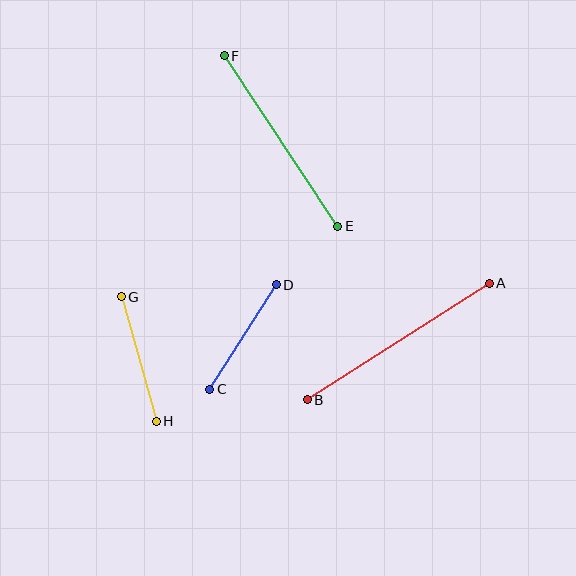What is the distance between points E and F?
The distance is approximately 205 pixels.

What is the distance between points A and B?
The distance is approximately 216 pixels.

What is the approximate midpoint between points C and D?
The midpoint is at approximately (243, 337) pixels.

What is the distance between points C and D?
The distance is approximately 124 pixels.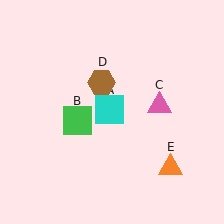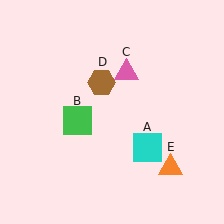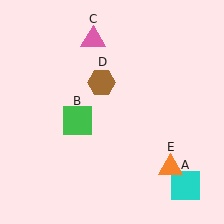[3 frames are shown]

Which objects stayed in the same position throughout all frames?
Green square (object B) and brown hexagon (object D) and orange triangle (object E) remained stationary.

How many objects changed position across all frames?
2 objects changed position: cyan square (object A), pink triangle (object C).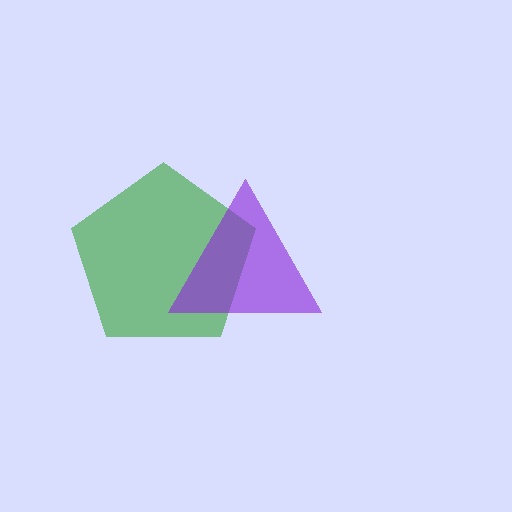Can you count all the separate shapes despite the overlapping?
Yes, there are 2 separate shapes.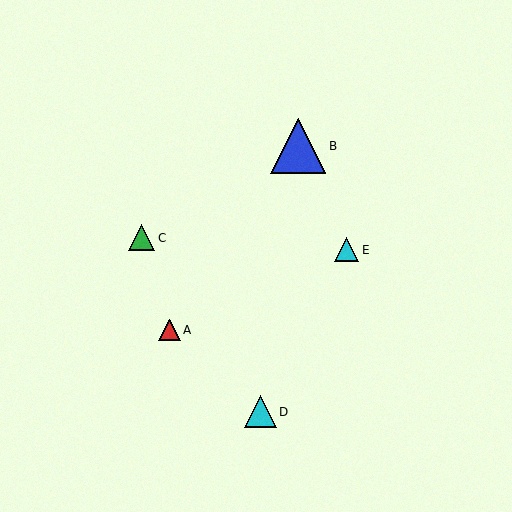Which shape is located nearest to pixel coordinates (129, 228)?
The green triangle (labeled C) at (141, 238) is nearest to that location.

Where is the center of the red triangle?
The center of the red triangle is at (170, 330).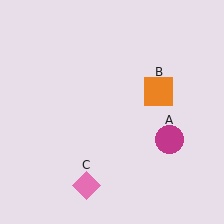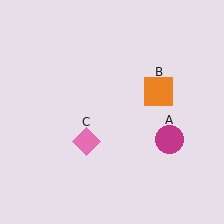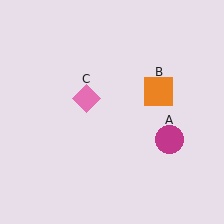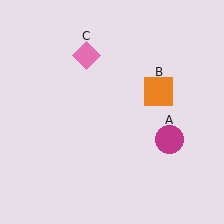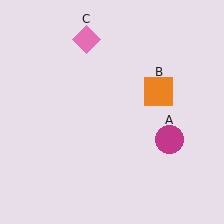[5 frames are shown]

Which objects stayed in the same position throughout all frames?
Magenta circle (object A) and orange square (object B) remained stationary.